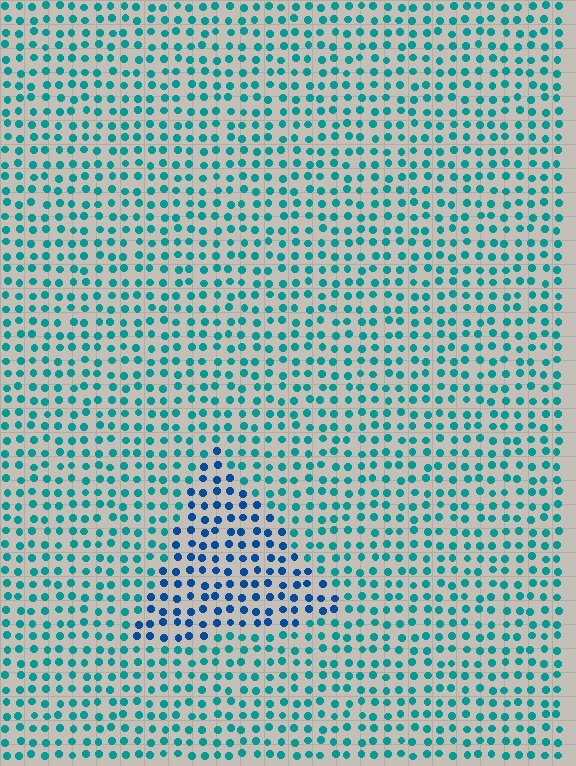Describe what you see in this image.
The image is filled with small teal elements in a uniform arrangement. A triangle-shaped region is visible where the elements are tinted to a slightly different hue, forming a subtle color boundary.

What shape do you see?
I see a triangle.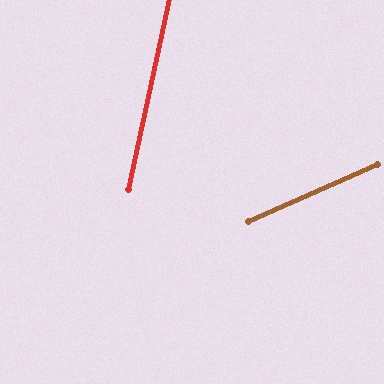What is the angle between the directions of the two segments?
Approximately 54 degrees.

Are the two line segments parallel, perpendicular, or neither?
Neither parallel nor perpendicular — they differ by about 54°.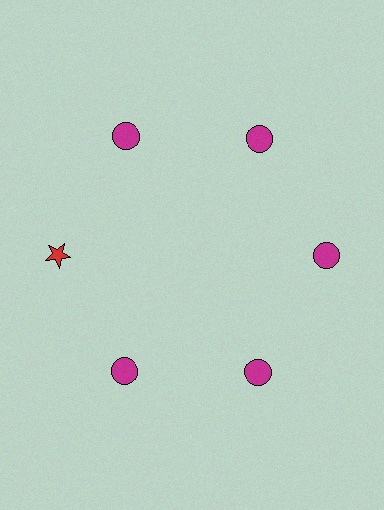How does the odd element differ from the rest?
It differs in both color (red instead of magenta) and shape (star instead of circle).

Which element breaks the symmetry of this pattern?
The red star at roughly the 9 o'clock position breaks the symmetry. All other shapes are magenta circles.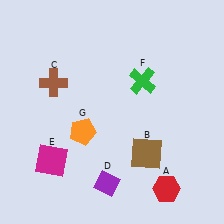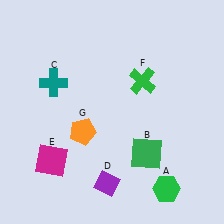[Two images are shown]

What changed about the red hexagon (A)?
In Image 1, A is red. In Image 2, it changed to green.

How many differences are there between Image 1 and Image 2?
There are 3 differences between the two images.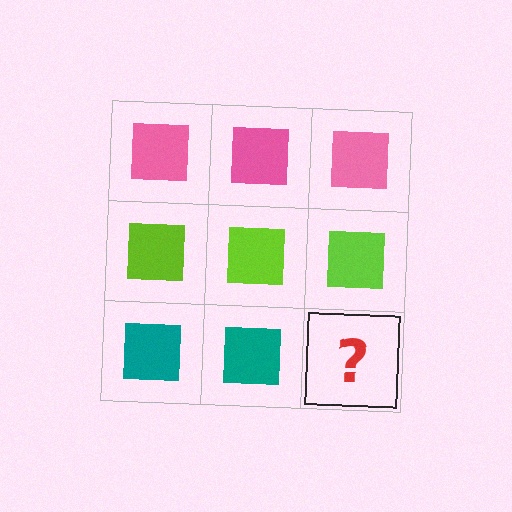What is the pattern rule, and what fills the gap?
The rule is that each row has a consistent color. The gap should be filled with a teal square.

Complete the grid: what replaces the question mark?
The question mark should be replaced with a teal square.